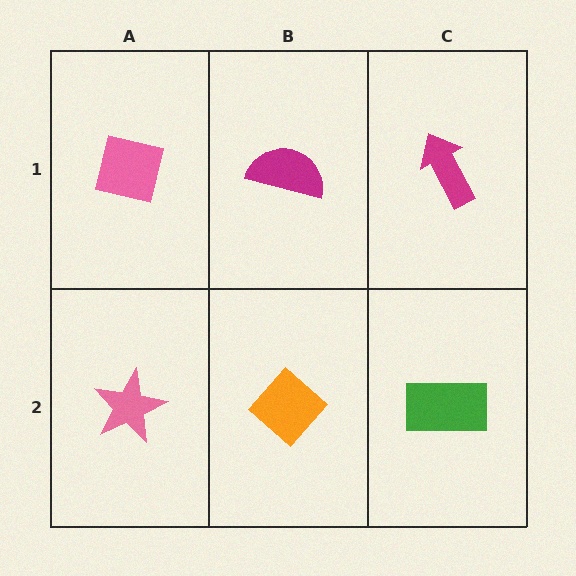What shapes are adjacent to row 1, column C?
A green rectangle (row 2, column C), a magenta semicircle (row 1, column B).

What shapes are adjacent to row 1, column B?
An orange diamond (row 2, column B), a pink square (row 1, column A), a magenta arrow (row 1, column C).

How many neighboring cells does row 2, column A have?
2.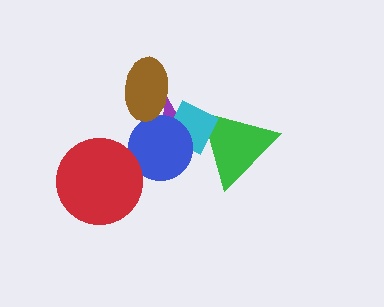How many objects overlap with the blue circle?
2 objects overlap with the blue circle.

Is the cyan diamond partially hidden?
Yes, it is partially covered by another shape.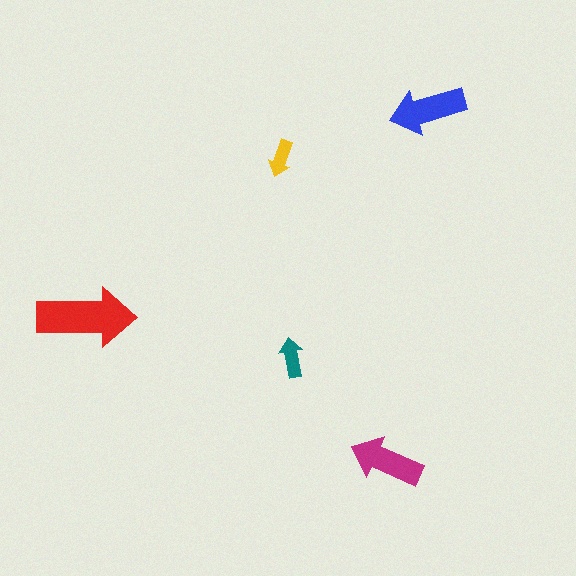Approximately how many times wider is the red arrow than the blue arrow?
About 1.5 times wider.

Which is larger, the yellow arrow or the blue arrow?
The blue one.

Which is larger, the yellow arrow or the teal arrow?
The teal one.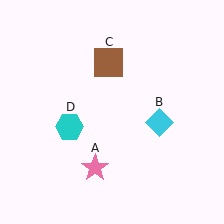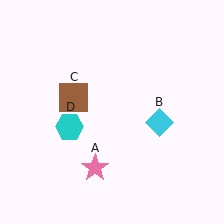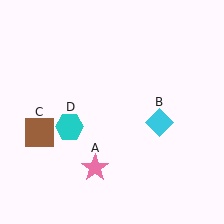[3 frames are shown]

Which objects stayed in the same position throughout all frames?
Pink star (object A) and cyan diamond (object B) and cyan hexagon (object D) remained stationary.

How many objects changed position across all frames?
1 object changed position: brown square (object C).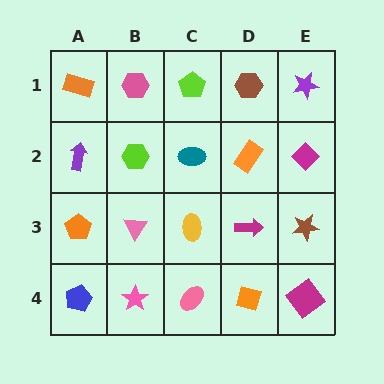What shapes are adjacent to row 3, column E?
A magenta diamond (row 2, column E), a magenta diamond (row 4, column E), a magenta arrow (row 3, column D).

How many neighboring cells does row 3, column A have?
3.